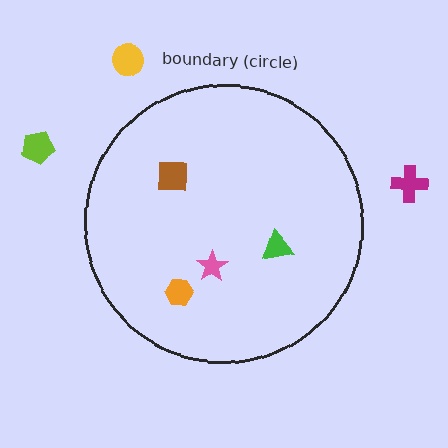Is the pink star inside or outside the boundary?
Inside.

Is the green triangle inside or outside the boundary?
Inside.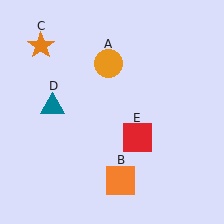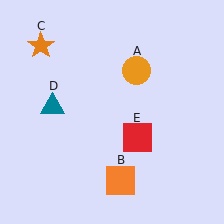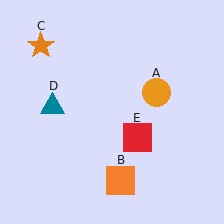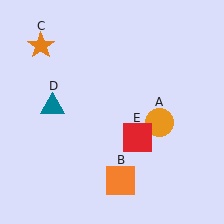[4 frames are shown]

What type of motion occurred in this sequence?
The orange circle (object A) rotated clockwise around the center of the scene.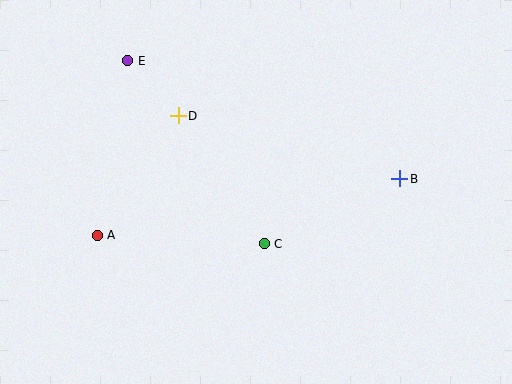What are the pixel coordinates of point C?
Point C is at (264, 244).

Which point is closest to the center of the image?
Point C at (264, 244) is closest to the center.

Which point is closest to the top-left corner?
Point E is closest to the top-left corner.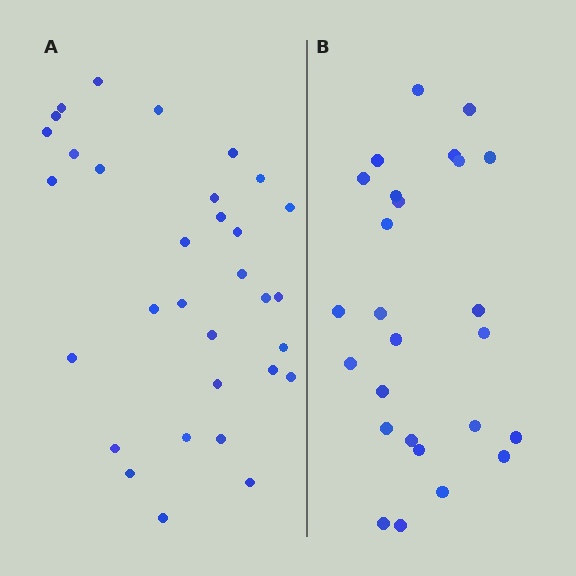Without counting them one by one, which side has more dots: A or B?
Region A (the left region) has more dots.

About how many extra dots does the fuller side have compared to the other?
Region A has about 6 more dots than region B.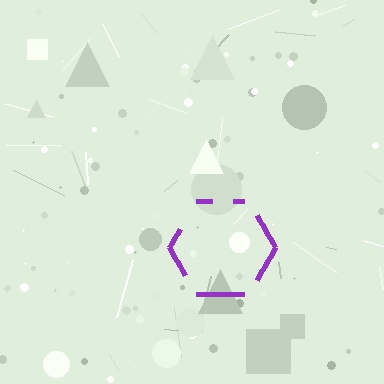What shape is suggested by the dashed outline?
The dashed outline suggests a hexagon.